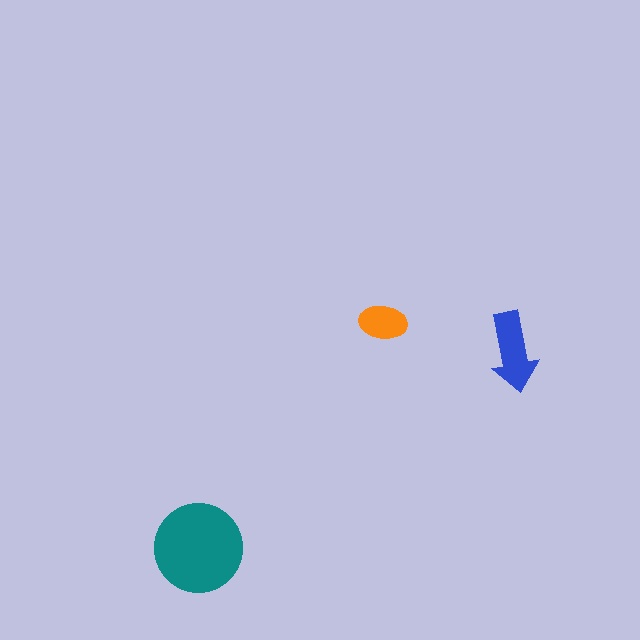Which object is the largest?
The teal circle.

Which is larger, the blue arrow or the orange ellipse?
The blue arrow.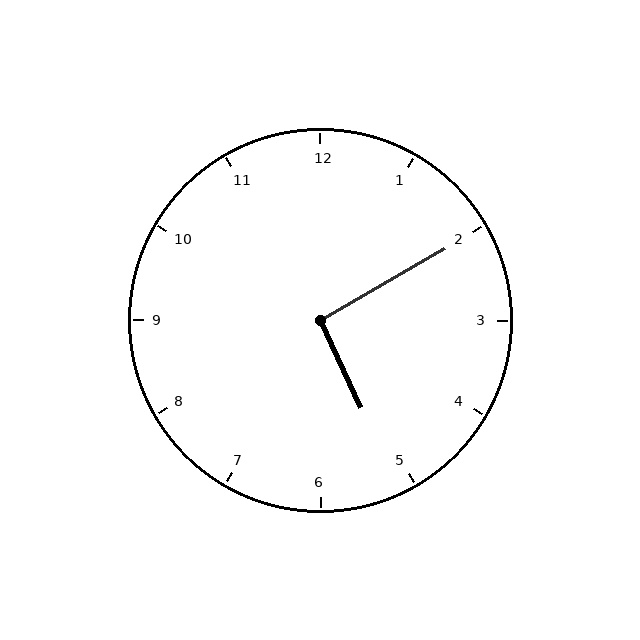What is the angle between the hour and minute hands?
Approximately 95 degrees.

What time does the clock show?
5:10.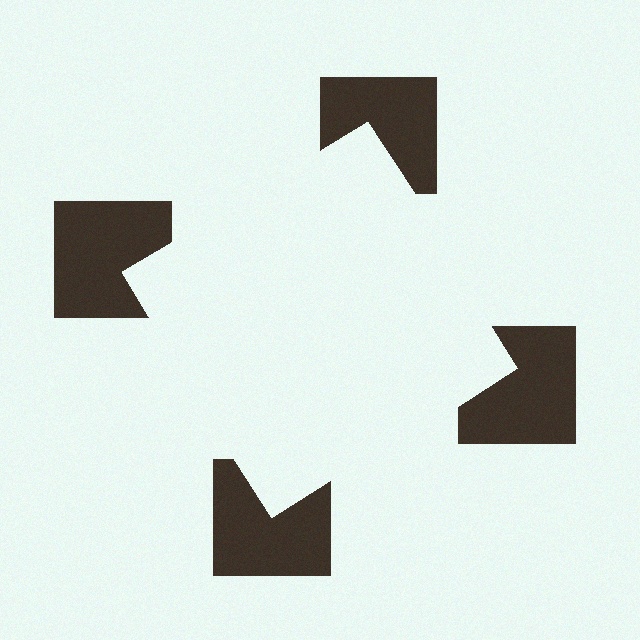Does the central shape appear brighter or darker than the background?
It typically appears slightly brighter than the background, even though no actual brightness change is drawn.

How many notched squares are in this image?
There are 4 — one at each vertex of the illusory square.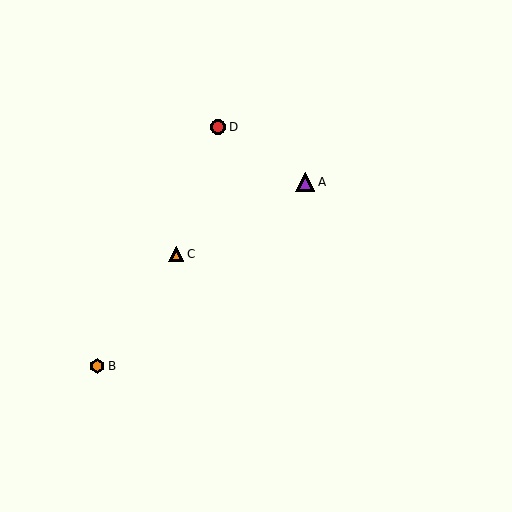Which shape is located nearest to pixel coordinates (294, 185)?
The purple triangle (labeled A) at (305, 182) is nearest to that location.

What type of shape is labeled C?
Shape C is an orange triangle.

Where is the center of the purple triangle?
The center of the purple triangle is at (305, 182).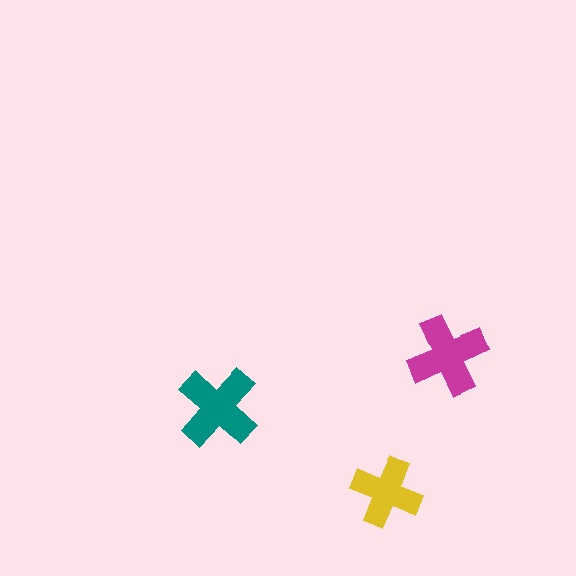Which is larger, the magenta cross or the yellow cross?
The magenta one.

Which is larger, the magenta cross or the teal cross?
The teal one.